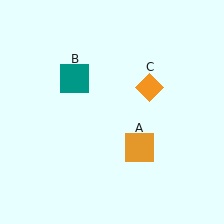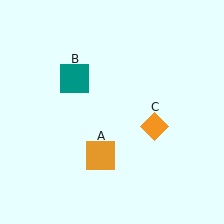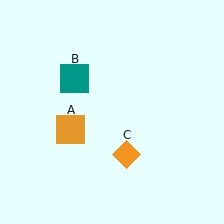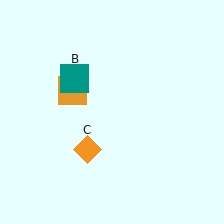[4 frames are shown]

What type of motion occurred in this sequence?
The orange square (object A), orange diamond (object C) rotated clockwise around the center of the scene.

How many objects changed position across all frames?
2 objects changed position: orange square (object A), orange diamond (object C).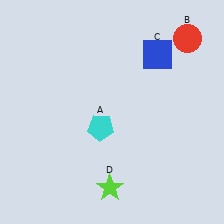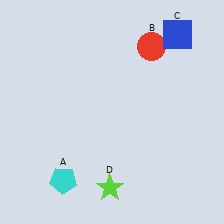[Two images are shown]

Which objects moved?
The objects that moved are: the cyan pentagon (A), the red circle (B), the blue square (C).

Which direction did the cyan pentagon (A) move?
The cyan pentagon (A) moved down.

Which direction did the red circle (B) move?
The red circle (B) moved left.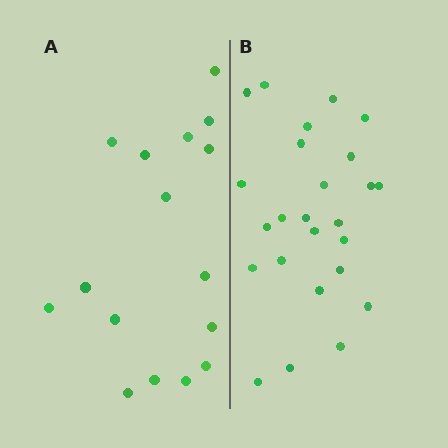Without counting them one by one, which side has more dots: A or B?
Region B (the right region) has more dots.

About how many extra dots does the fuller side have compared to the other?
Region B has roughly 8 or so more dots than region A.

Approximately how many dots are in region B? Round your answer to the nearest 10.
About 20 dots. (The exact count is 25, which rounds to 20.)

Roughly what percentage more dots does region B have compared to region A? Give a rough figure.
About 55% more.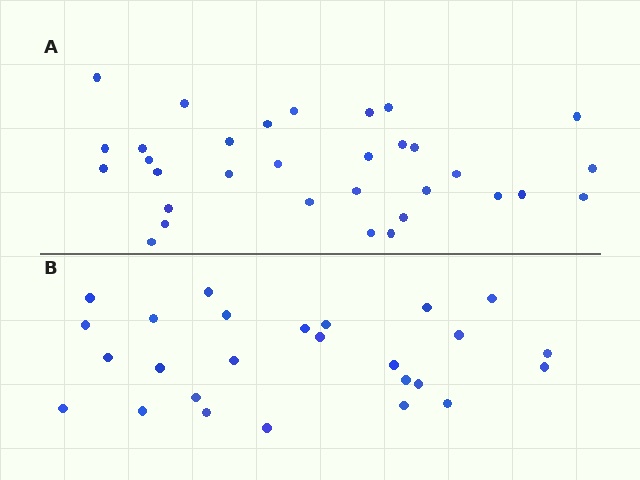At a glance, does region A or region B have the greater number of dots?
Region A (the top region) has more dots.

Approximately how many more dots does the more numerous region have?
Region A has about 6 more dots than region B.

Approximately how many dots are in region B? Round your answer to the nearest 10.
About 30 dots. (The exact count is 26, which rounds to 30.)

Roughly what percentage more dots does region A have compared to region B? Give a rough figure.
About 25% more.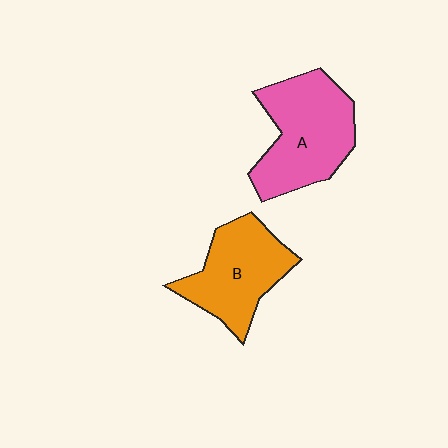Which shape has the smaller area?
Shape B (orange).